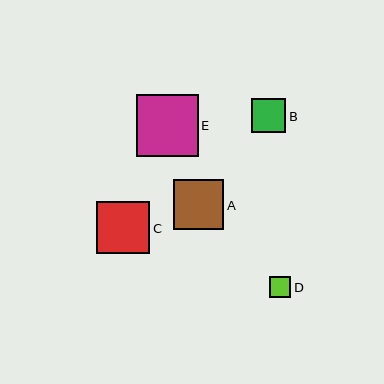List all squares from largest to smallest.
From largest to smallest: E, C, A, B, D.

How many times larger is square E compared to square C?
Square E is approximately 1.2 times the size of square C.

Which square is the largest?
Square E is the largest with a size of approximately 62 pixels.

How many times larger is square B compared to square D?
Square B is approximately 1.6 times the size of square D.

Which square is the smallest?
Square D is the smallest with a size of approximately 22 pixels.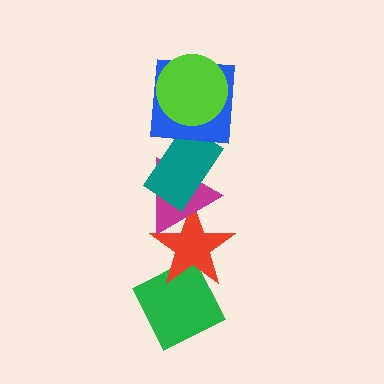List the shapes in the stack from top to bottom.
From top to bottom: the lime circle, the blue square, the teal rectangle, the magenta triangle, the red star, the green diamond.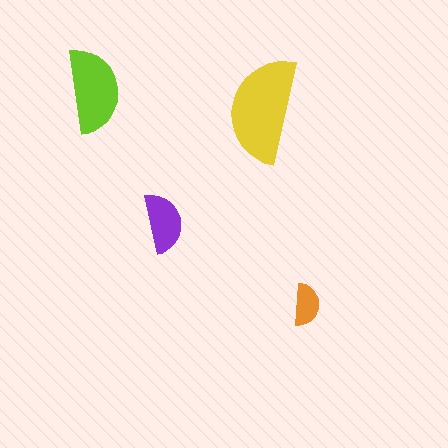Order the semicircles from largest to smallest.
the yellow one, the lime one, the purple one, the orange one.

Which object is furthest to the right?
The orange semicircle is rightmost.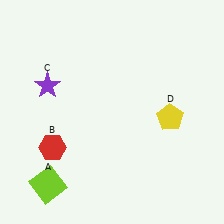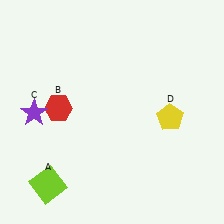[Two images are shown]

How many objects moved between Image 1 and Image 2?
2 objects moved between the two images.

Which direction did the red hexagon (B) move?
The red hexagon (B) moved up.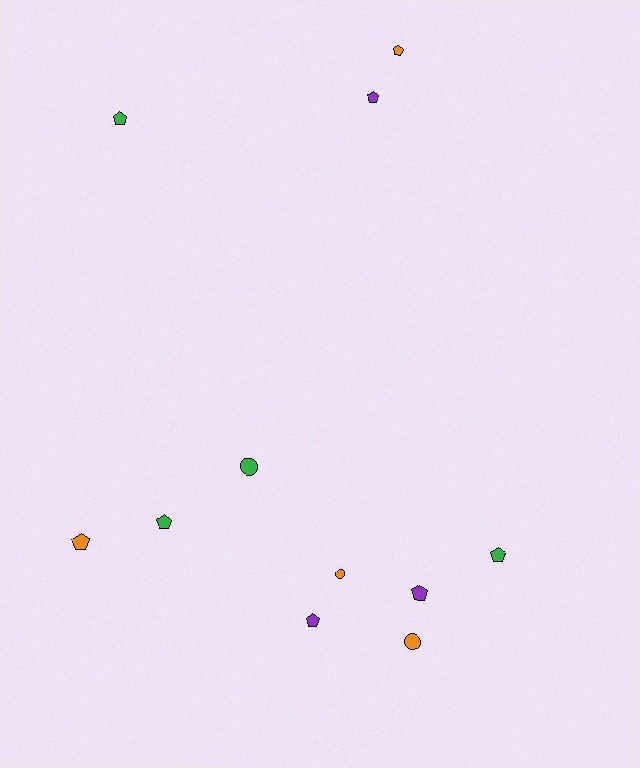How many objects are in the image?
There are 11 objects.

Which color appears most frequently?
Orange, with 4 objects.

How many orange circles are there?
There are 2 orange circles.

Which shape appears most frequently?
Pentagon, with 8 objects.